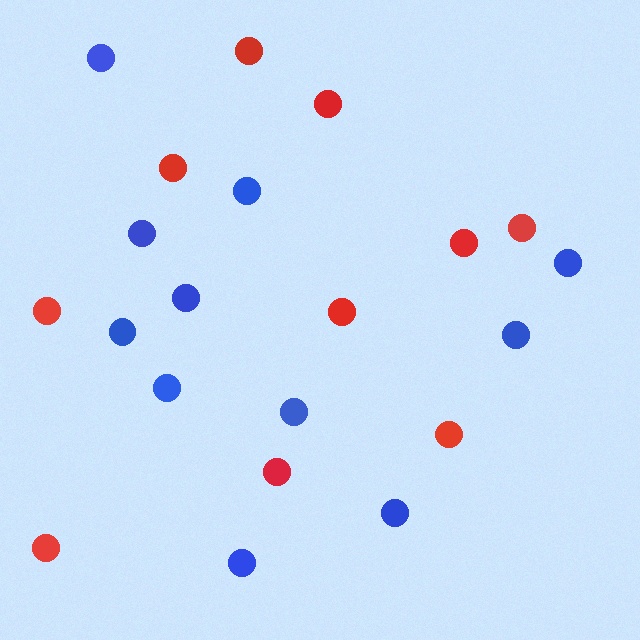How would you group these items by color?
There are 2 groups: one group of blue circles (11) and one group of red circles (10).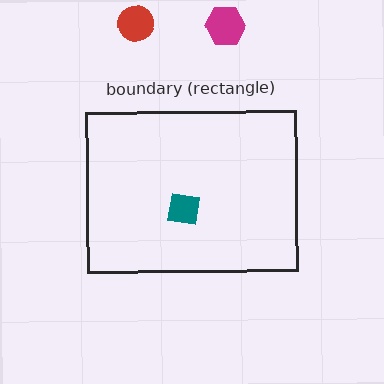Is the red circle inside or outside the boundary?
Outside.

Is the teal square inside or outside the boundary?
Inside.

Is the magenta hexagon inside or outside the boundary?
Outside.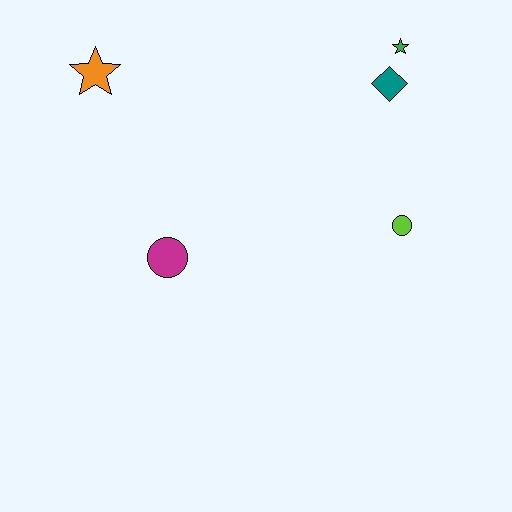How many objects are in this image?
There are 5 objects.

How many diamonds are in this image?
There is 1 diamond.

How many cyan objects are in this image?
There are no cyan objects.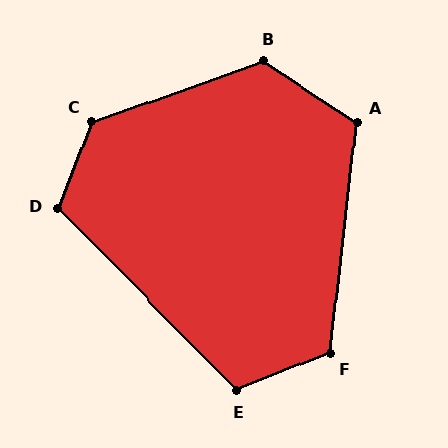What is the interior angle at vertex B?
Approximately 128 degrees (obtuse).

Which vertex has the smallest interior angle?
E, at approximately 112 degrees.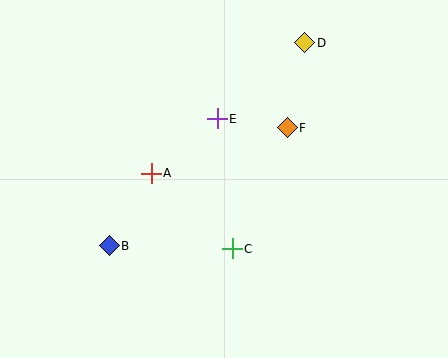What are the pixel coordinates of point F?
Point F is at (287, 128).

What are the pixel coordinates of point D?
Point D is at (305, 43).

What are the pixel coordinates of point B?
Point B is at (109, 246).